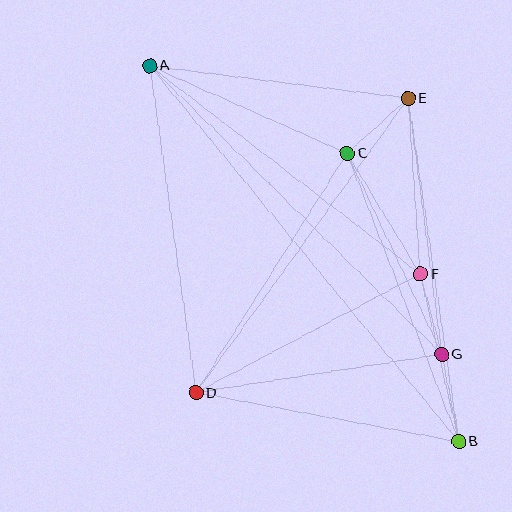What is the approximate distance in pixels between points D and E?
The distance between D and E is approximately 363 pixels.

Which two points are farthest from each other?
Points A and B are farthest from each other.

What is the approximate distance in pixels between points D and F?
The distance between D and F is approximately 254 pixels.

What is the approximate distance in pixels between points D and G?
The distance between D and G is approximately 249 pixels.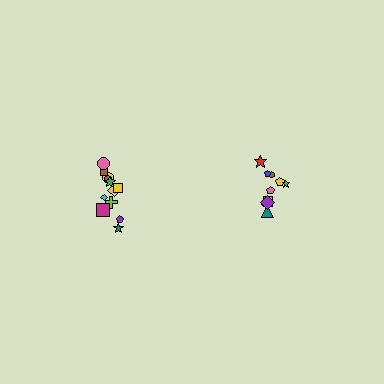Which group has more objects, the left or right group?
The left group.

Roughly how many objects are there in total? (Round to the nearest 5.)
Roughly 20 objects in total.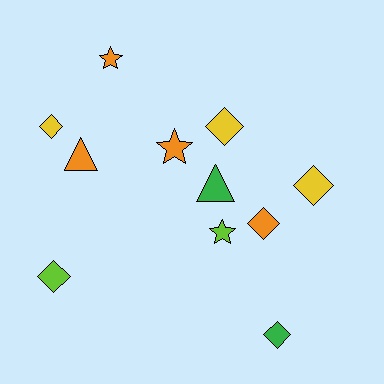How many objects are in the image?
There are 11 objects.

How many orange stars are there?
There are 2 orange stars.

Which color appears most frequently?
Orange, with 4 objects.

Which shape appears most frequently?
Diamond, with 6 objects.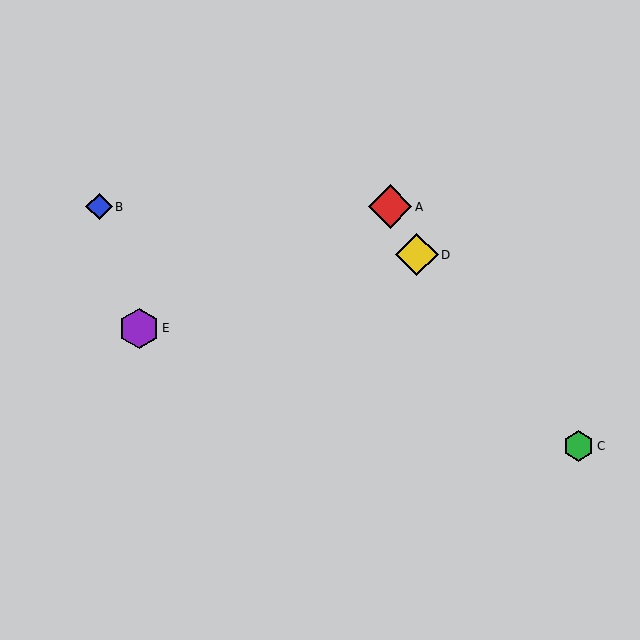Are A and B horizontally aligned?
Yes, both are at y≈207.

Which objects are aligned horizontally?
Objects A, B are aligned horizontally.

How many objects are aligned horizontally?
2 objects (A, B) are aligned horizontally.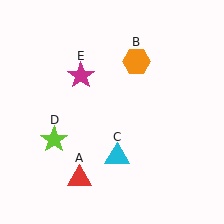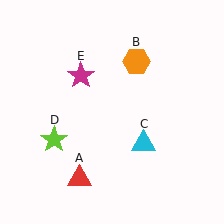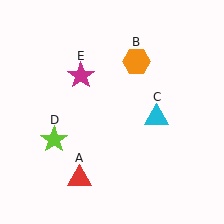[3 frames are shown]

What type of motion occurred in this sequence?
The cyan triangle (object C) rotated counterclockwise around the center of the scene.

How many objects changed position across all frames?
1 object changed position: cyan triangle (object C).